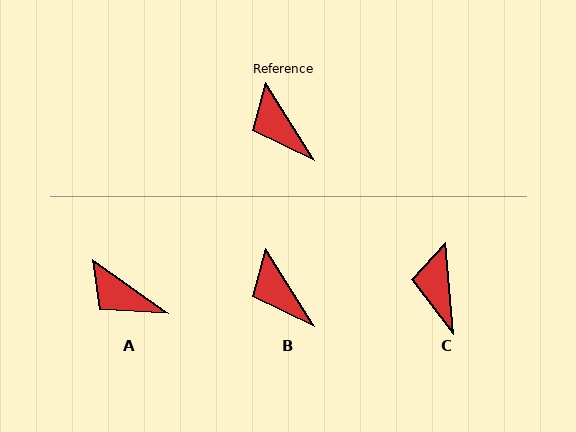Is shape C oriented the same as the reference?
No, it is off by about 27 degrees.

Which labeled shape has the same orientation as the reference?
B.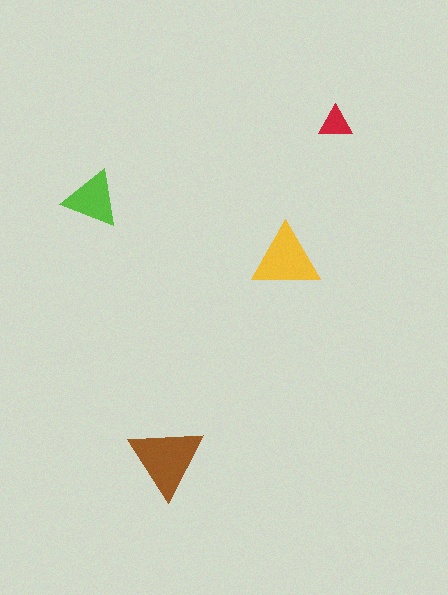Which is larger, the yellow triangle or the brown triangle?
The brown one.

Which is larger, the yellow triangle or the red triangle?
The yellow one.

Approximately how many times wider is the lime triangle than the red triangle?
About 1.5 times wider.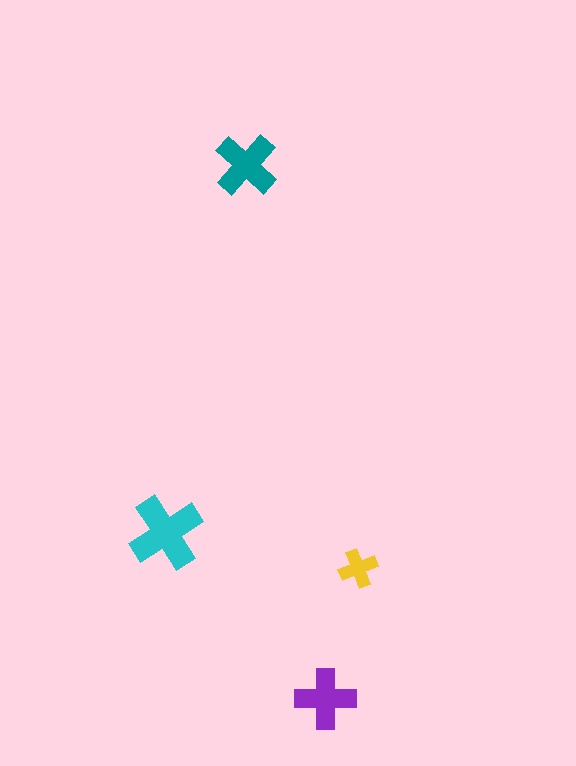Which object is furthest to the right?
The yellow cross is rightmost.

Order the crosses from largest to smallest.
the cyan one, the teal one, the purple one, the yellow one.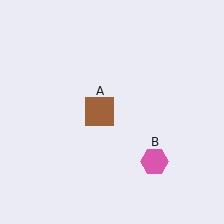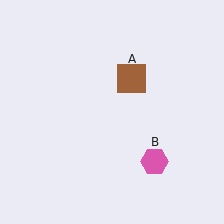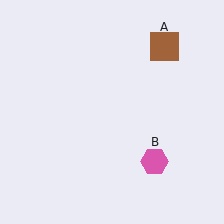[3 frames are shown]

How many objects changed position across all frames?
1 object changed position: brown square (object A).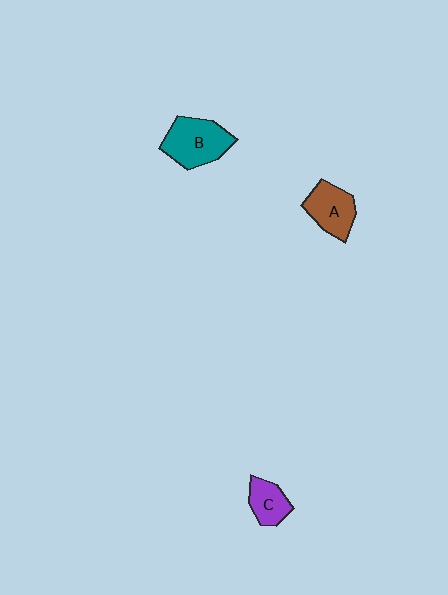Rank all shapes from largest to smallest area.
From largest to smallest: B (teal), A (brown), C (purple).